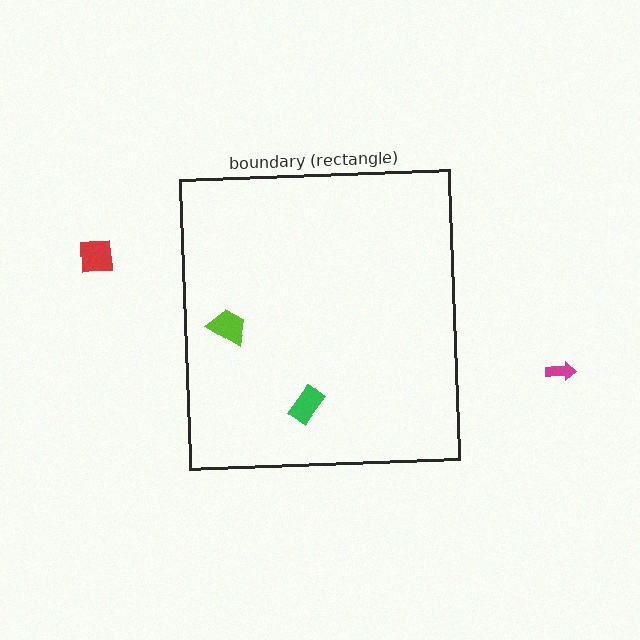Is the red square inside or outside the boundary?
Outside.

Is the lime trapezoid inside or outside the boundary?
Inside.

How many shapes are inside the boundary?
2 inside, 2 outside.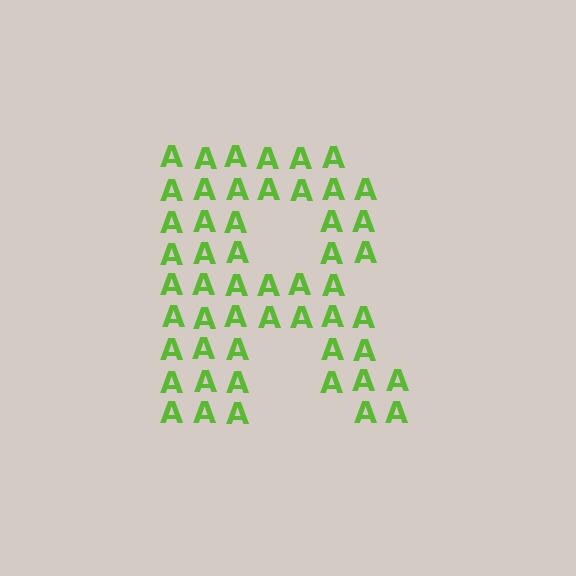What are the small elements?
The small elements are letter A's.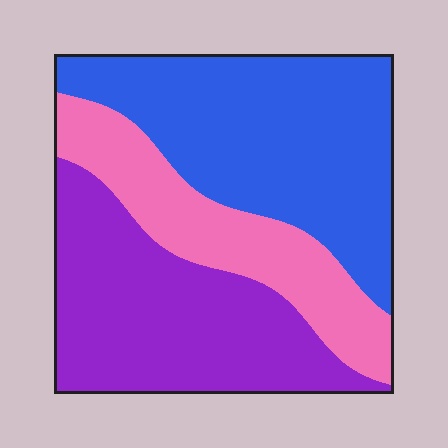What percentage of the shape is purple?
Purple takes up about three eighths (3/8) of the shape.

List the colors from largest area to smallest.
From largest to smallest: blue, purple, pink.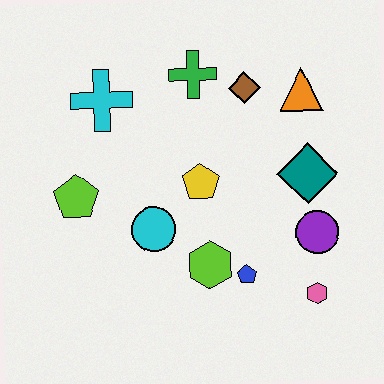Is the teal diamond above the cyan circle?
Yes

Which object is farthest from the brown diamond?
The pink hexagon is farthest from the brown diamond.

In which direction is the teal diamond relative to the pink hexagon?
The teal diamond is above the pink hexagon.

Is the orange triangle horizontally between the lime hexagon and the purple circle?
Yes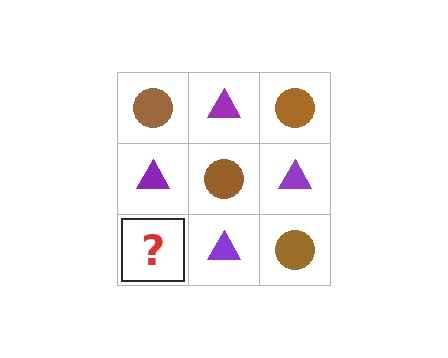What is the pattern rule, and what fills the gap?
The rule is that it alternates brown circle and purple triangle in a checkerboard pattern. The gap should be filled with a brown circle.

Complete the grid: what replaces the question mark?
The question mark should be replaced with a brown circle.